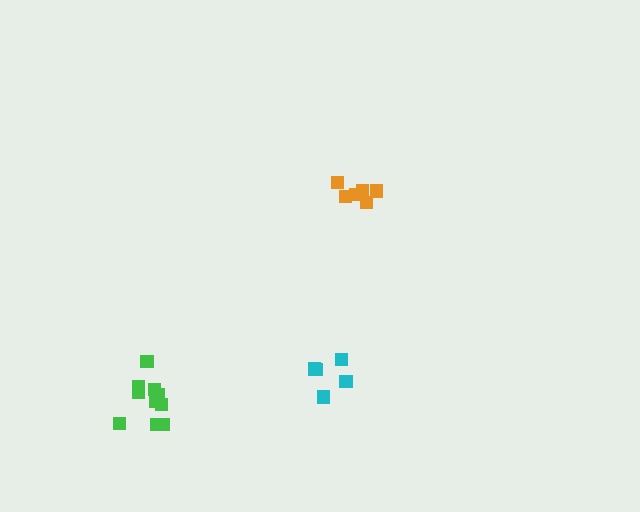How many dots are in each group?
Group 1: 6 dots, Group 2: 11 dots, Group 3: 5 dots (22 total).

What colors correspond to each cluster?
The clusters are colored: orange, green, cyan.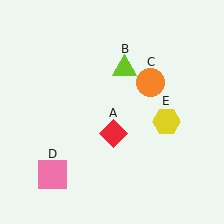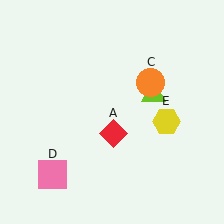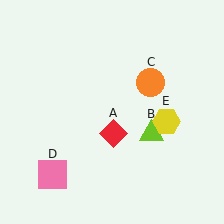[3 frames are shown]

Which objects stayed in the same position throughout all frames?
Red diamond (object A) and orange circle (object C) and pink square (object D) and yellow hexagon (object E) remained stationary.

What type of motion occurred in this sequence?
The lime triangle (object B) rotated clockwise around the center of the scene.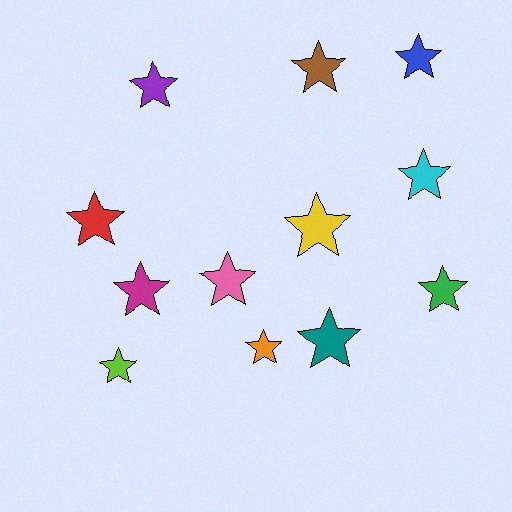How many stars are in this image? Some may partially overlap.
There are 12 stars.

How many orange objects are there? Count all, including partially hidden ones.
There is 1 orange object.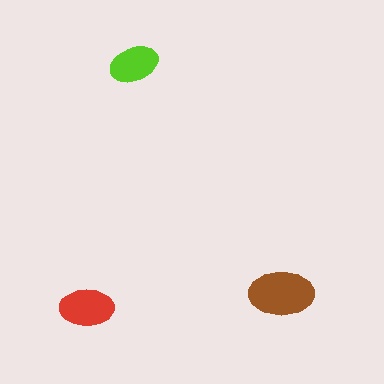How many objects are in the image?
There are 3 objects in the image.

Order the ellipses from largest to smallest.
the brown one, the red one, the lime one.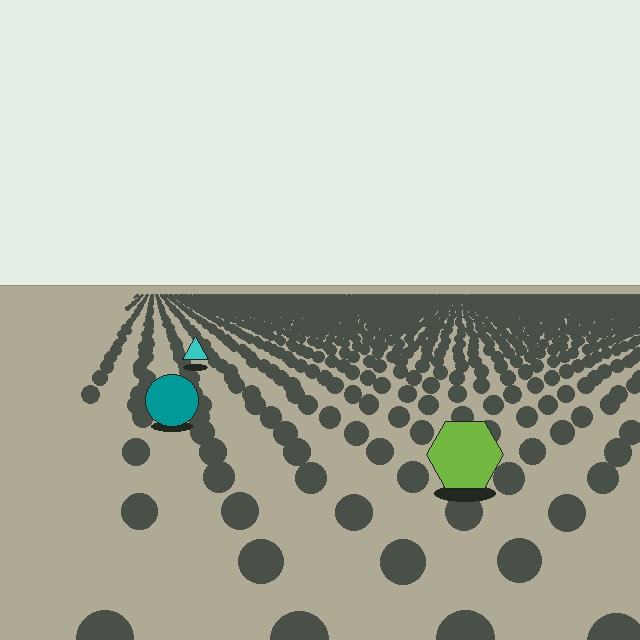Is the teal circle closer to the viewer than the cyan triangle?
Yes. The teal circle is closer — you can tell from the texture gradient: the ground texture is coarser near it.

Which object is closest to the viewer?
The lime hexagon is closest. The texture marks near it are larger and more spread out.